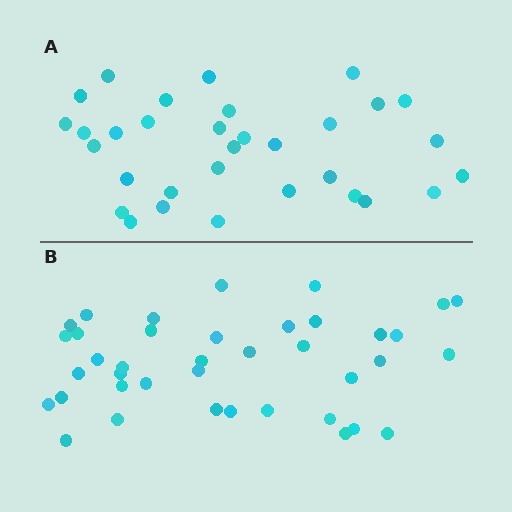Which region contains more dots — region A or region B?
Region B (the bottom region) has more dots.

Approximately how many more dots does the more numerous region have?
Region B has roughly 8 or so more dots than region A.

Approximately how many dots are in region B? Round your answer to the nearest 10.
About 40 dots. (The exact count is 39, which rounds to 40.)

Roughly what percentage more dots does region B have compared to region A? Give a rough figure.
About 20% more.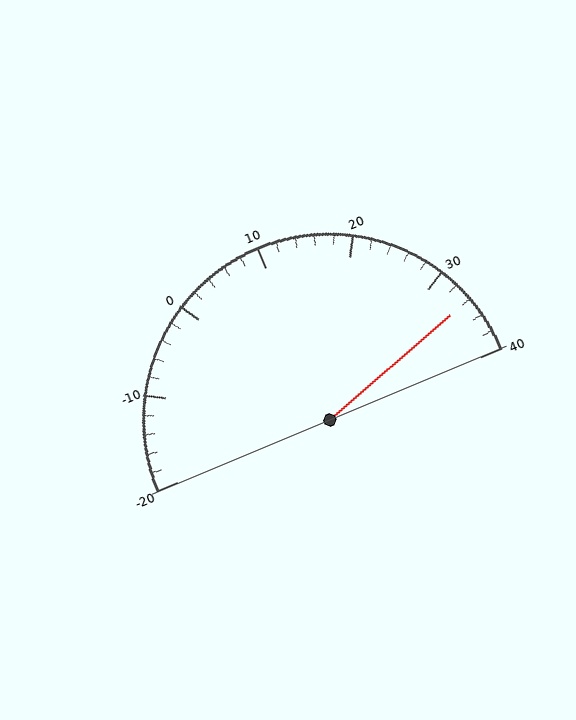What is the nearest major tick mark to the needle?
The nearest major tick mark is 30.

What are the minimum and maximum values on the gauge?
The gauge ranges from -20 to 40.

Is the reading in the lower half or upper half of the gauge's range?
The reading is in the upper half of the range (-20 to 40).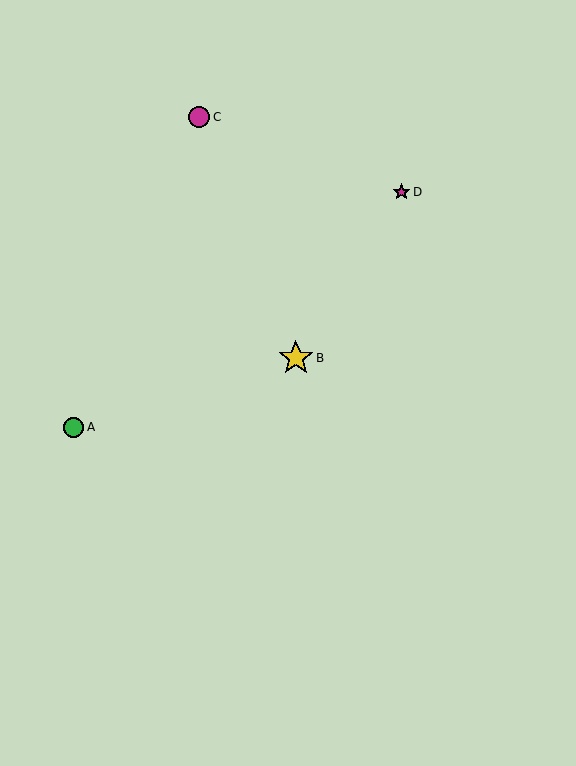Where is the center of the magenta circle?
The center of the magenta circle is at (199, 117).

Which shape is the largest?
The yellow star (labeled B) is the largest.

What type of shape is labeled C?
Shape C is a magenta circle.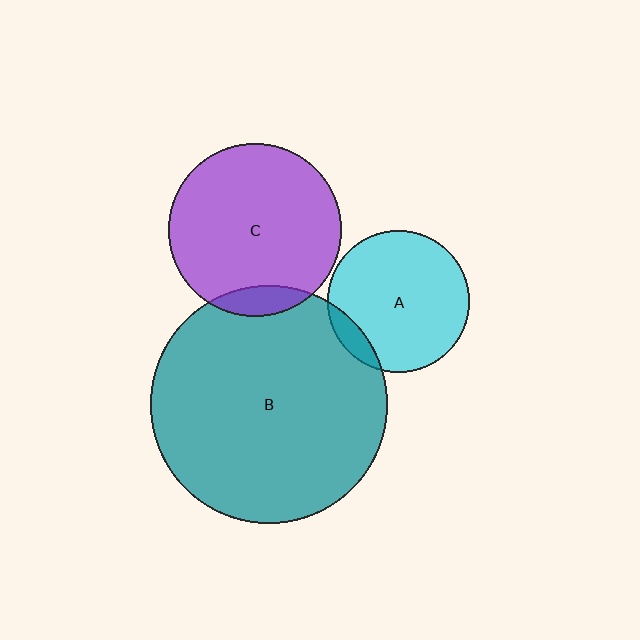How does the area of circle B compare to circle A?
Approximately 2.8 times.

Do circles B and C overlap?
Yes.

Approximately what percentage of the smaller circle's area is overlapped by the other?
Approximately 10%.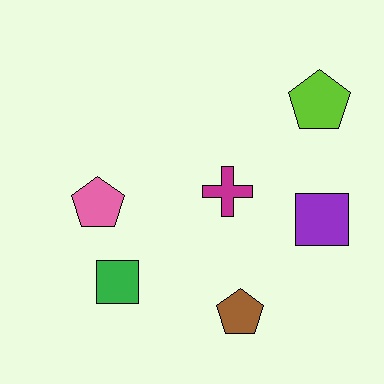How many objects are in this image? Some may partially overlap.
There are 6 objects.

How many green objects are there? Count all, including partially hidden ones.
There is 1 green object.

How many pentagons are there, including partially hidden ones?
There are 3 pentagons.